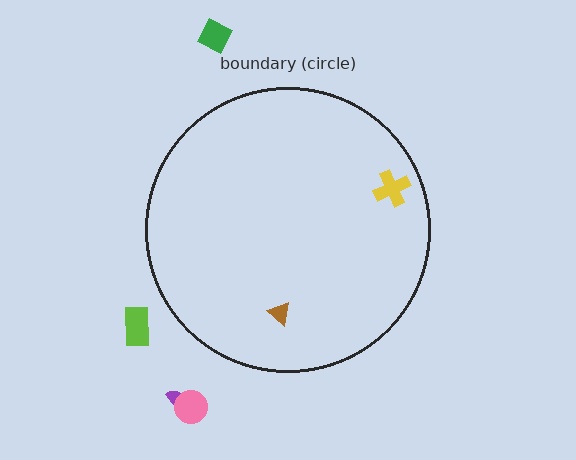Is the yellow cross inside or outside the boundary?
Inside.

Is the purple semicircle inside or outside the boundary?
Outside.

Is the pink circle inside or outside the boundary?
Outside.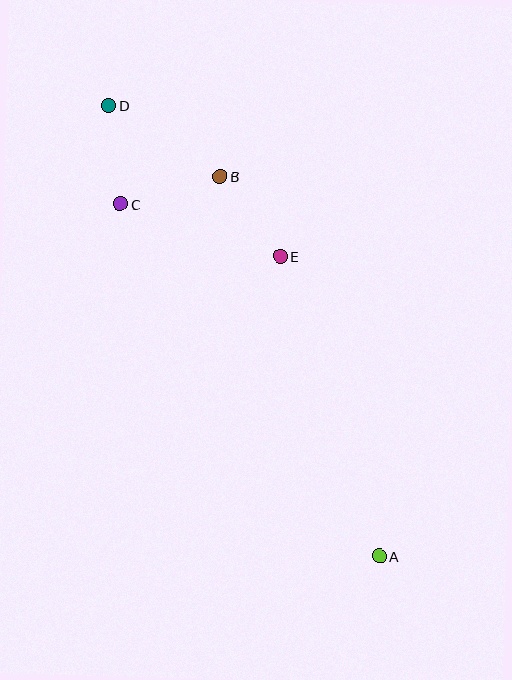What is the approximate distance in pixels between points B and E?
The distance between B and E is approximately 100 pixels.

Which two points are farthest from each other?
Points A and D are farthest from each other.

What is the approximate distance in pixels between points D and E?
The distance between D and E is approximately 228 pixels.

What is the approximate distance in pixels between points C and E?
The distance between C and E is approximately 168 pixels.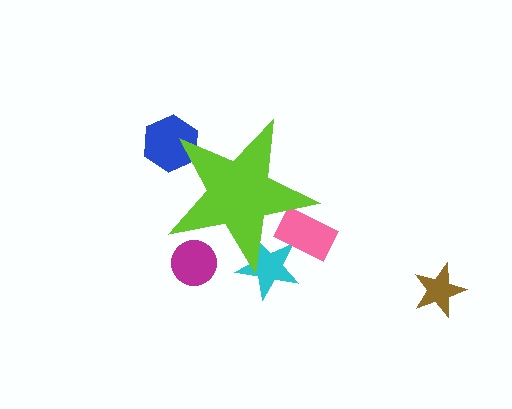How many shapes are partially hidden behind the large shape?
4 shapes are partially hidden.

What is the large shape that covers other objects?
A lime star.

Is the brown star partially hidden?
No, the brown star is fully visible.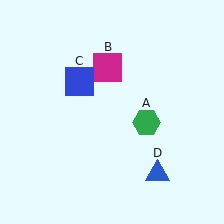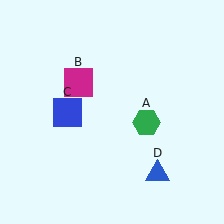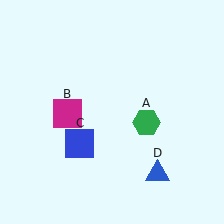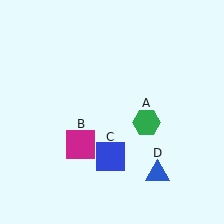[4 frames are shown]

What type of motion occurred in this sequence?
The magenta square (object B), blue square (object C) rotated counterclockwise around the center of the scene.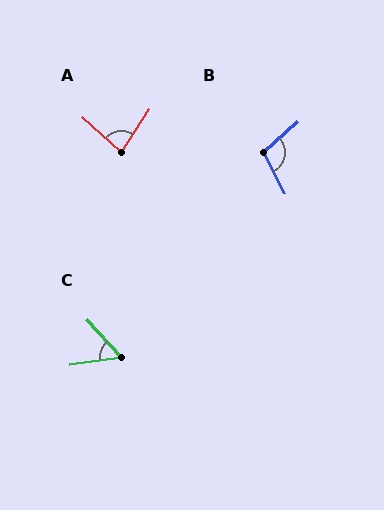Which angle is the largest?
B, at approximately 103 degrees.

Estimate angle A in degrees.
Approximately 81 degrees.